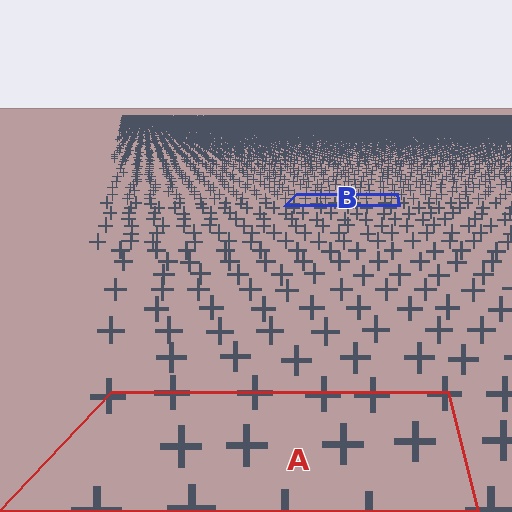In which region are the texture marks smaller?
The texture marks are smaller in region B, because it is farther away.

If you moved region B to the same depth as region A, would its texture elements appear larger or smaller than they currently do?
They would appear larger. At a closer depth, the same texture elements are projected at a bigger on-screen size.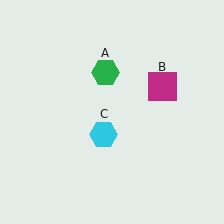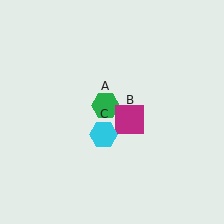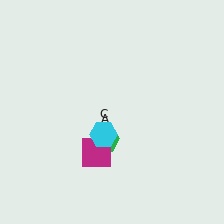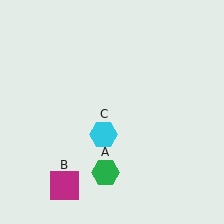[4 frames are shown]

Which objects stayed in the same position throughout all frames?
Cyan hexagon (object C) remained stationary.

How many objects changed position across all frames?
2 objects changed position: green hexagon (object A), magenta square (object B).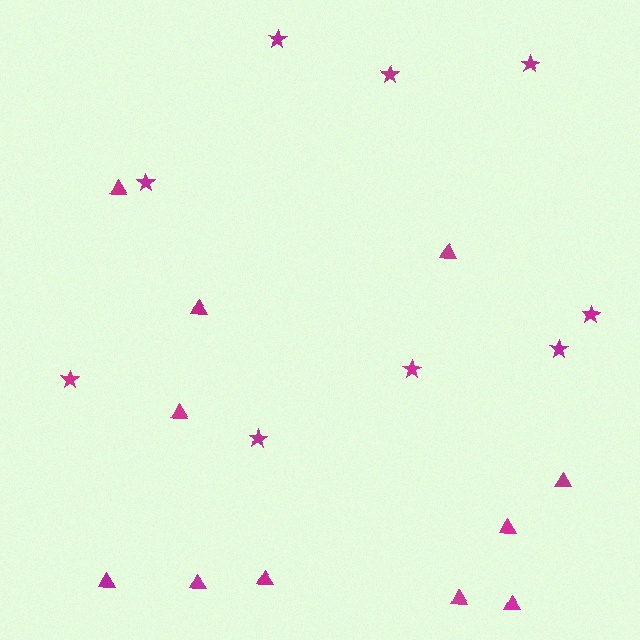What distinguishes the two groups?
There are 2 groups: one group of triangles (11) and one group of stars (9).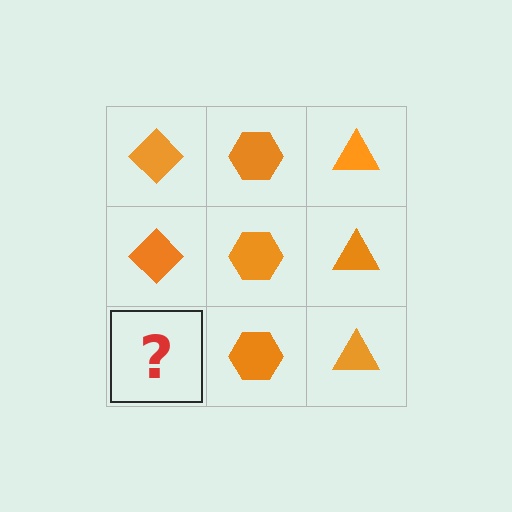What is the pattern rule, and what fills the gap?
The rule is that each column has a consistent shape. The gap should be filled with an orange diamond.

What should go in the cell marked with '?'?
The missing cell should contain an orange diamond.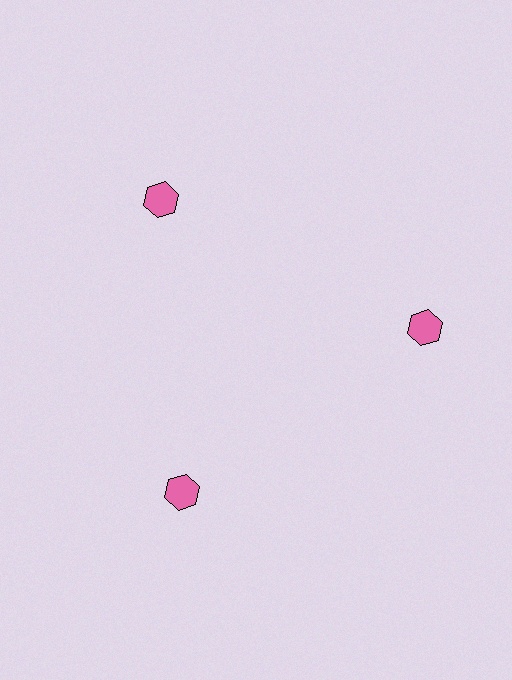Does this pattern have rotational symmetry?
Yes, this pattern has 3-fold rotational symmetry. It looks the same after rotating 120 degrees around the center.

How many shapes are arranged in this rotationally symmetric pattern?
There are 3 shapes, arranged in 3 groups of 1.